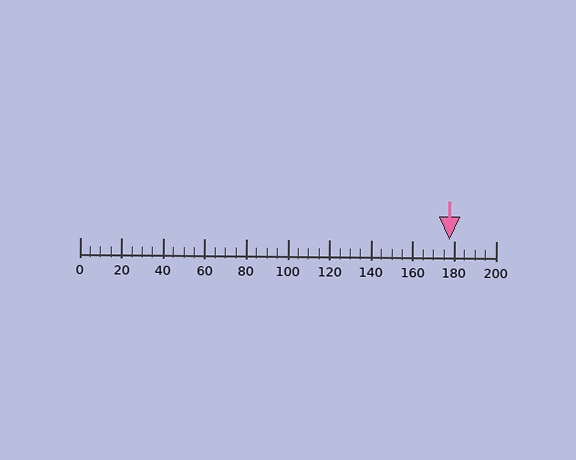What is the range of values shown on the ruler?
The ruler shows values from 0 to 200.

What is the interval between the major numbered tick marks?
The major tick marks are spaced 20 units apart.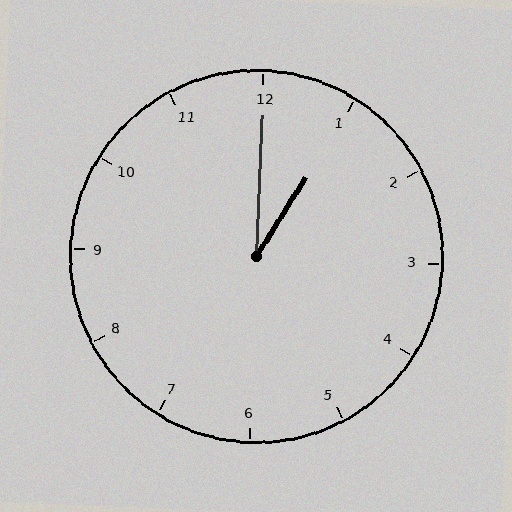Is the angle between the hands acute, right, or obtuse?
It is acute.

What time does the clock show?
1:00.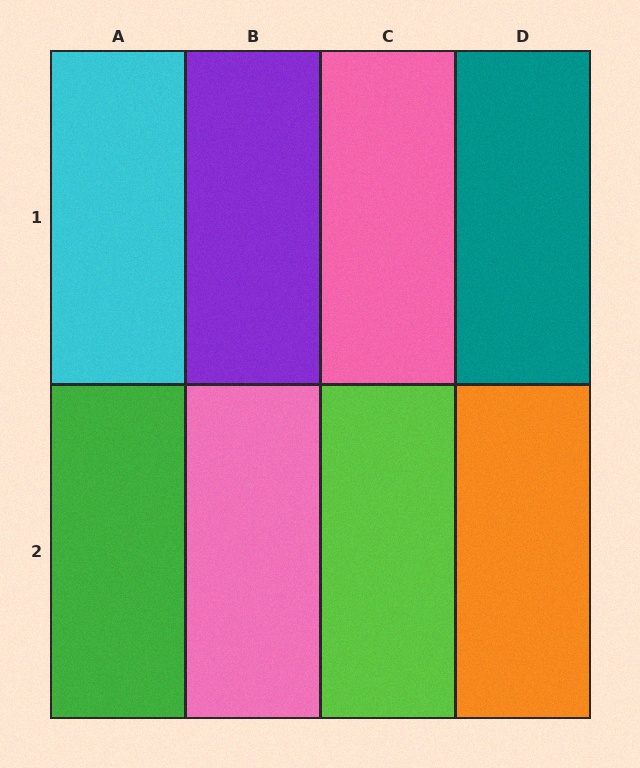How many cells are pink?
2 cells are pink.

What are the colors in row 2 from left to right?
Green, pink, lime, orange.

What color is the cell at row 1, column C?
Pink.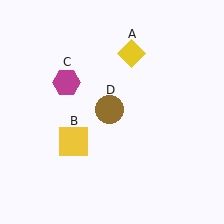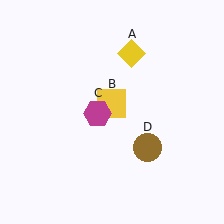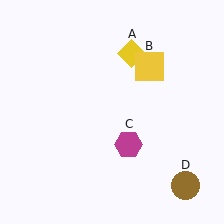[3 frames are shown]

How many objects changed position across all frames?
3 objects changed position: yellow square (object B), magenta hexagon (object C), brown circle (object D).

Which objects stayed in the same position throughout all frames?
Yellow diamond (object A) remained stationary.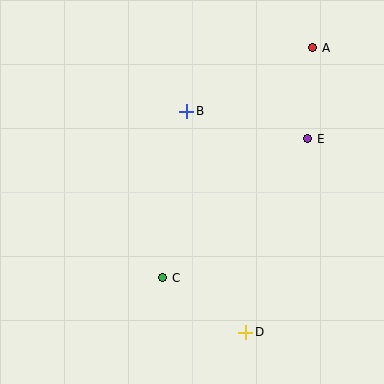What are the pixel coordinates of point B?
Point B is at (187, 111).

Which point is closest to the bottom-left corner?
Point C is closest to the bottom-left corner.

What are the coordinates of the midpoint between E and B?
The midpoint between E and B is at (247, 125).